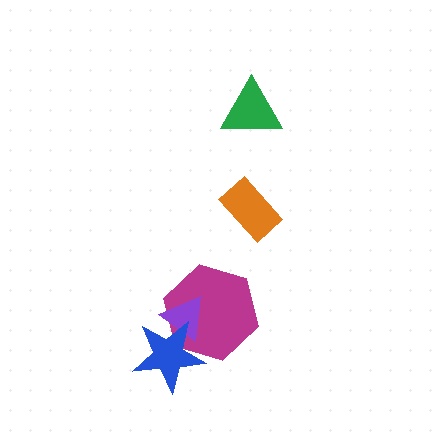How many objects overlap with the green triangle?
0 objects overlap with the green triangle.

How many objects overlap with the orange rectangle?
0 objects overlap with the orange rectangle.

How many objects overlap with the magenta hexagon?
2 objects overlap with the magenta hexagon.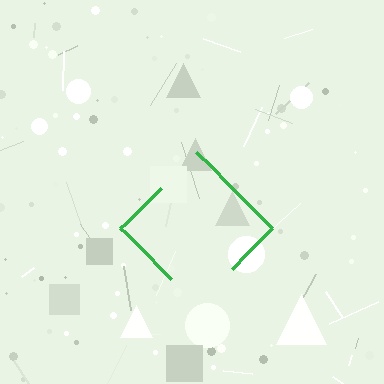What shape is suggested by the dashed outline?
The dashed outline suggests a diamond.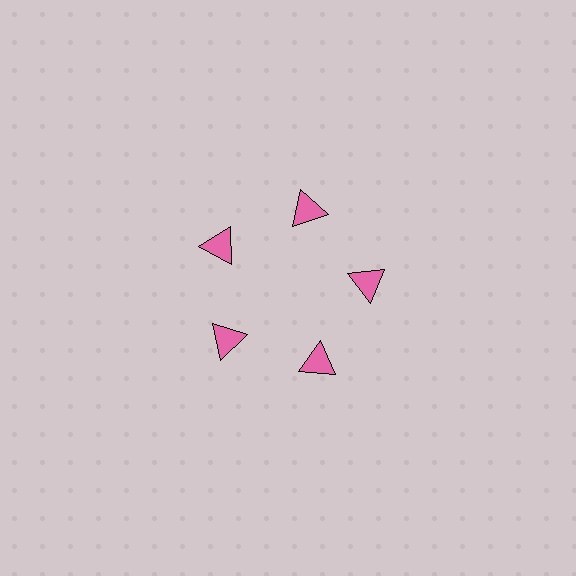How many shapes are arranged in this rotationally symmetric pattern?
There are 5 shapes, arranged in 5 groups of 1.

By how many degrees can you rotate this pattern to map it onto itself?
The pattern maps onto itself every 72 degrees of rotation.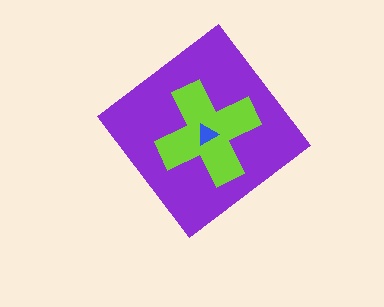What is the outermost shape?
The purple diamond.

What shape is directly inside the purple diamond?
The lime cross.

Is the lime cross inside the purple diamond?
Yes.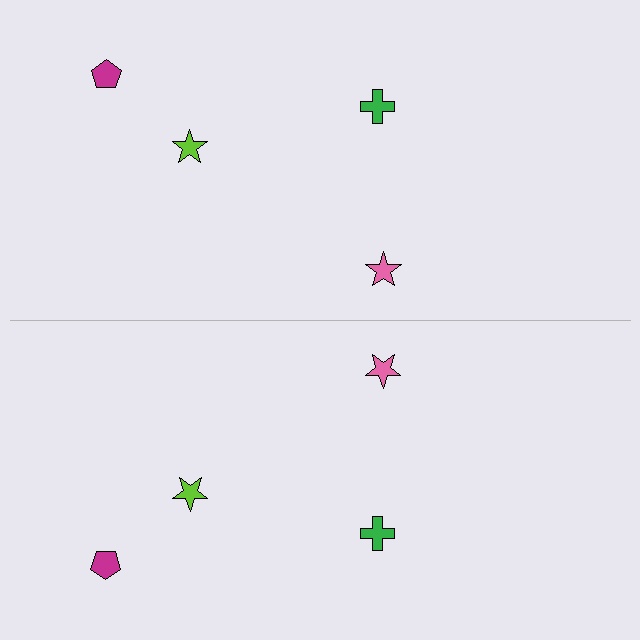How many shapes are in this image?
There are 8 shapes in this image.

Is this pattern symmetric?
Yes, this pattern has bilateral (reflection) symmetry.